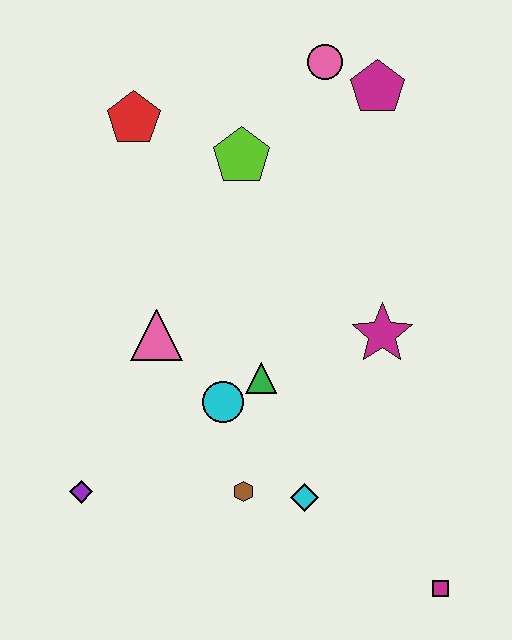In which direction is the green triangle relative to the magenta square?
The green triangle is above the magenta square.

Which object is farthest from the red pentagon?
The magenta square is farthest from the red pentagon.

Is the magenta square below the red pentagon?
Yes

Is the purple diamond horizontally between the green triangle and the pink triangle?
No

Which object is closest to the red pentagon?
The lime pentagon is closest to the red pentagon.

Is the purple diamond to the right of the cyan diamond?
No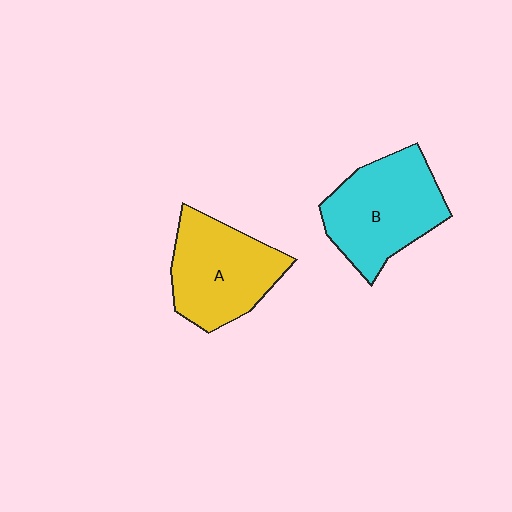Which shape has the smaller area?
Shape A (yellow).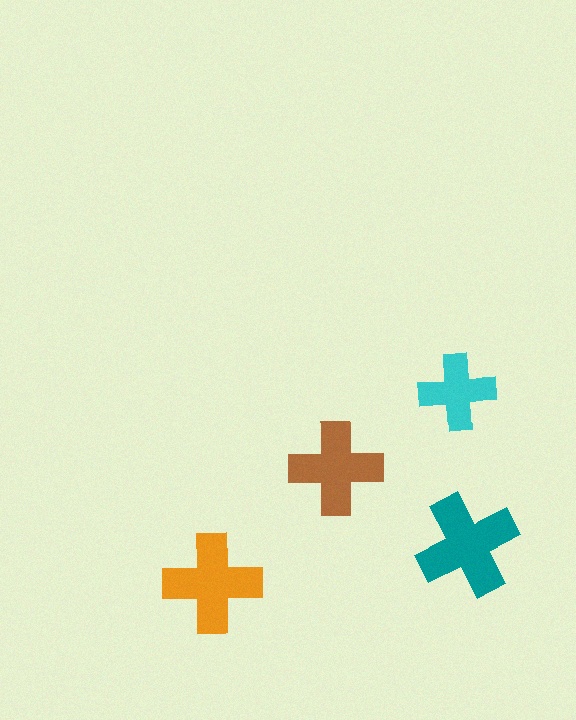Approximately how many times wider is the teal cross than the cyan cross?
About 1.5 times wider.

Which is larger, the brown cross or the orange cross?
The orange one.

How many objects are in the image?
There are 4 objects in the image.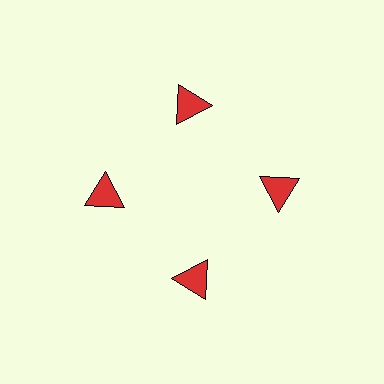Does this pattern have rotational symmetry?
Yes, this pattern has 4-fold rotational symmetry. It looks the same after rotating 90 degrees around the center.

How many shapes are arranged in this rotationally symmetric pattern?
There are 4 shapes, arranged in 4 groups of 1.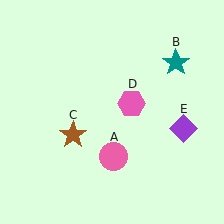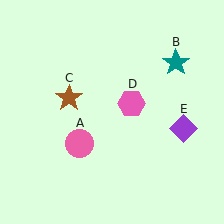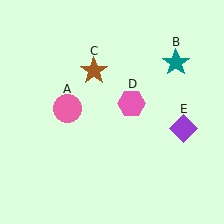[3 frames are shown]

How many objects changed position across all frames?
2 objects changed position: pink circle (object A), brown star (object C).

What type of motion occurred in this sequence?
The pink circle (object A), brown star (object C) rotated clockwise around the center of the scene.